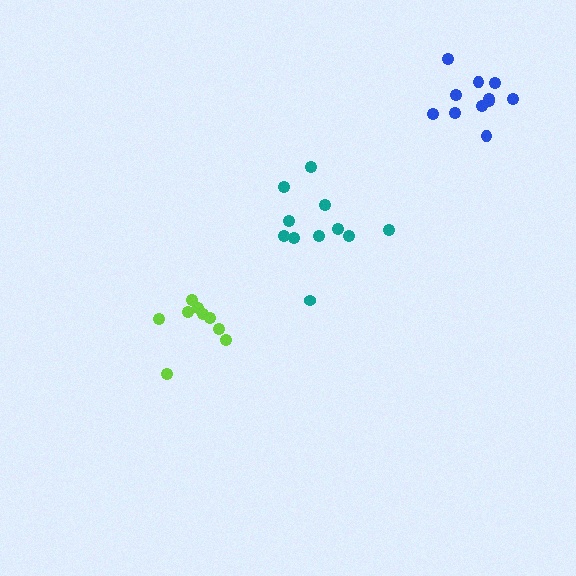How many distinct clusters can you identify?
There are 3 distinct clusters.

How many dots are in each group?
Group 1: 11 dots, Group 2: 11 dots, Group 3: 9 dots (31 total).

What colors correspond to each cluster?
The clusters are colored: teal, blue, lime.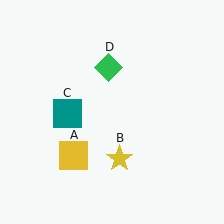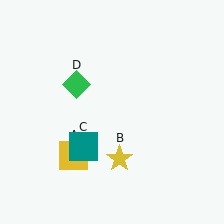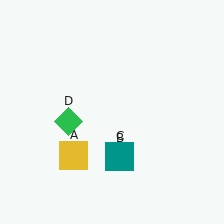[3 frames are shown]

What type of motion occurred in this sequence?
The teal square (object C), green diamond (object D) rotated counterclockwise around the center of the scene.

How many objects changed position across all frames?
2 objects changed position: teal square (object C), green diamond (object D).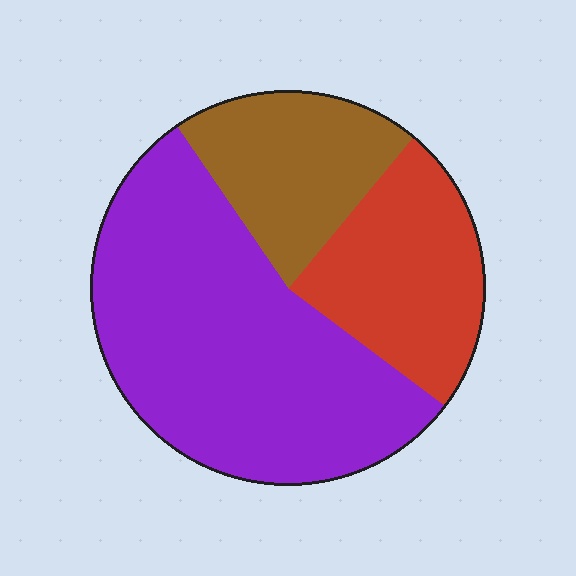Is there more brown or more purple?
Purple.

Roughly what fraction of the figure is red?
Red covers around 25% of the figure.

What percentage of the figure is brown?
Brown covers 21% of the figure.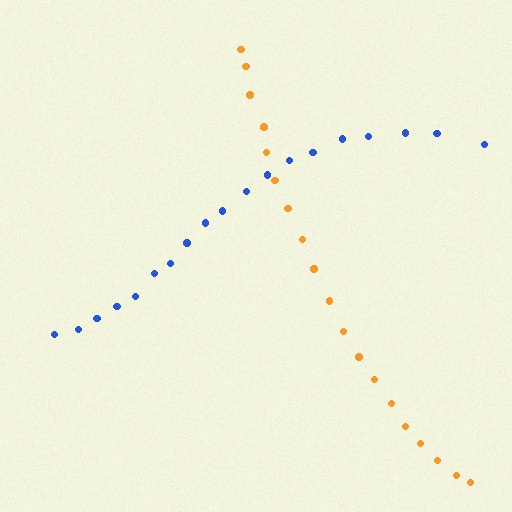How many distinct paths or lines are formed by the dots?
There are 2 distinct paths.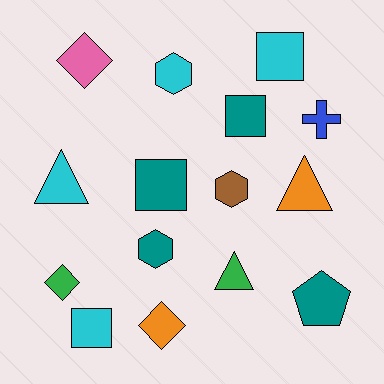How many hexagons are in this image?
There are 3 hexagons.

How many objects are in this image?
There are 15 objects.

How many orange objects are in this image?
There are 2 orange objects.